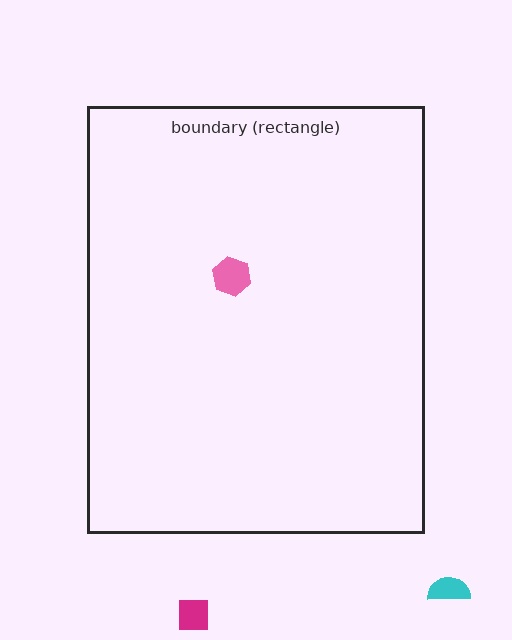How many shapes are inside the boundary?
1 inside, 2 outside.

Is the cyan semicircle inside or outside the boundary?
Outside.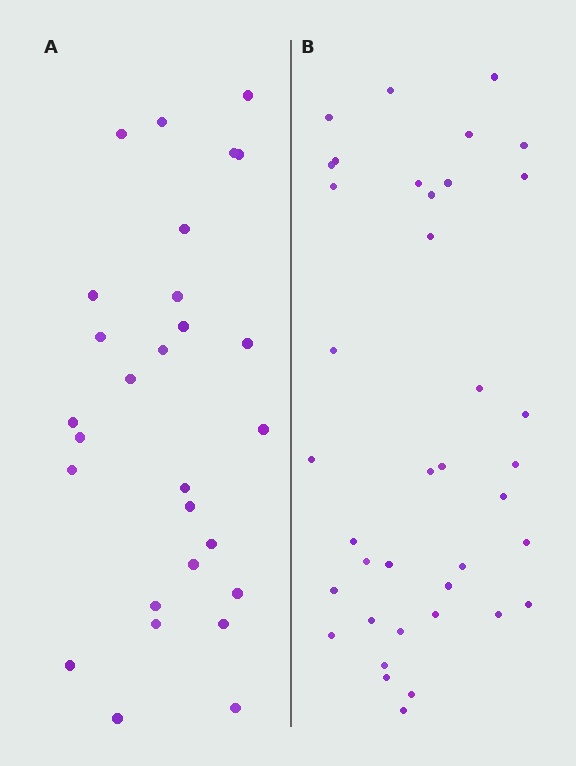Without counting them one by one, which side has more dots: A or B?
Region B (the right region) has more dots.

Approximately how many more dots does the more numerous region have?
Region B has roughly 10 or so more dots than region A.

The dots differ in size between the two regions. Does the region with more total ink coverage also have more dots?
No. Region A has more total ink coverage because its dots are larger, but region B actually contains more individual dots. Total area can be misleading — the number of items is what matters here.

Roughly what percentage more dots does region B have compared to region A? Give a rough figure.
About 35% more.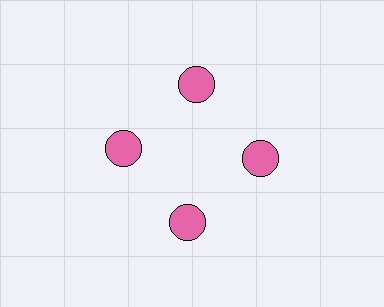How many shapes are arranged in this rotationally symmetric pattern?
There are 4 shapes, arranged in 4 groups of 1.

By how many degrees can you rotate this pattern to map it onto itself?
The pattern maps onto itself every 90 degrees of rotation.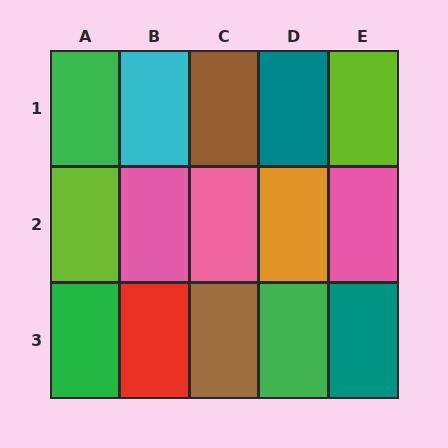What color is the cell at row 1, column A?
Green.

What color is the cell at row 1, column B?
Cyan.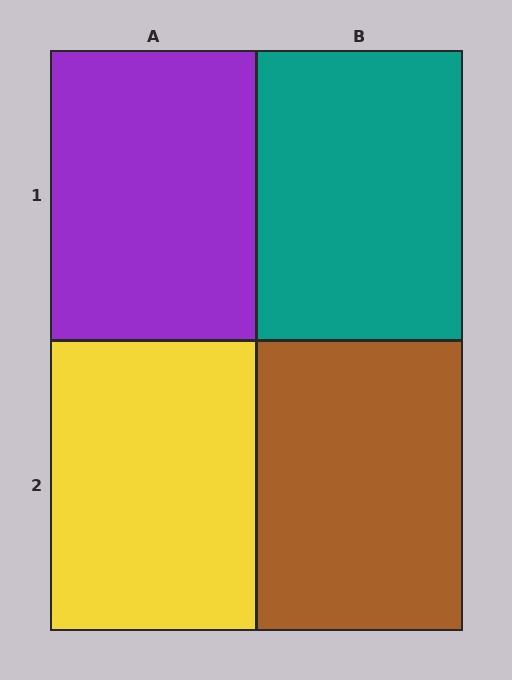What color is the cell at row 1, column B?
Teal.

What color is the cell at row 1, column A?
Purple.